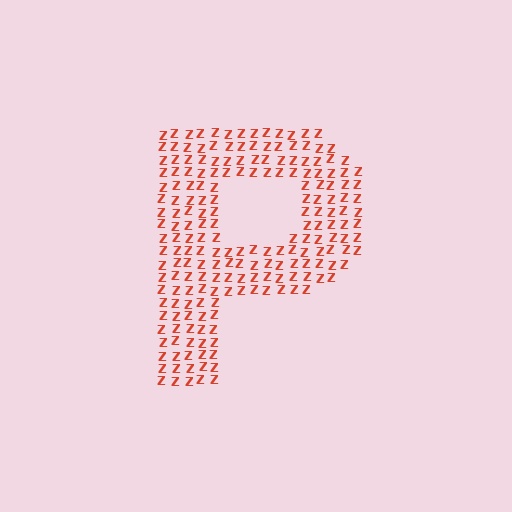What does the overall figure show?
The overall figure shows the letter P.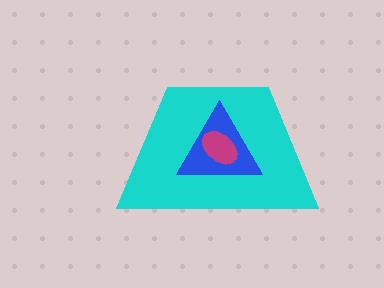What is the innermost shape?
The magenta ellipse.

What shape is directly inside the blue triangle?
The magenta ellipse.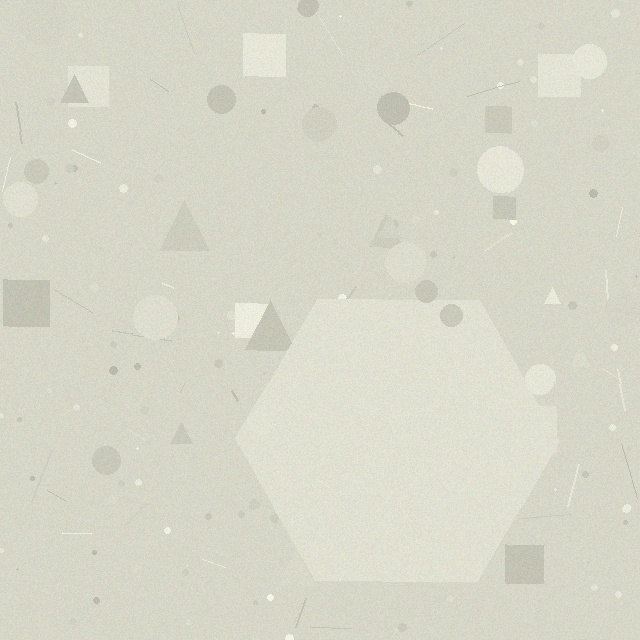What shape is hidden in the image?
A hexagon is hidden in the image.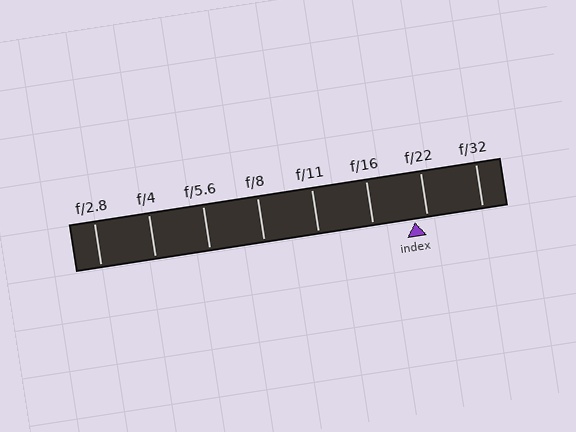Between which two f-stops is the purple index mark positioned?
The index mark is between f/16 and f/22.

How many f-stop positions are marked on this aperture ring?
There are 8 f-stop positions marked.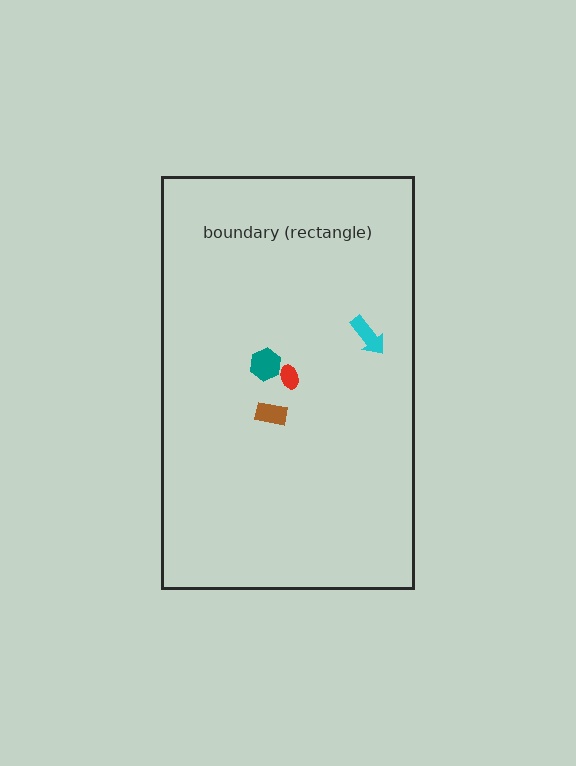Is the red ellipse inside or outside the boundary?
Inside.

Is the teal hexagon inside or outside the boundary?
Inside.